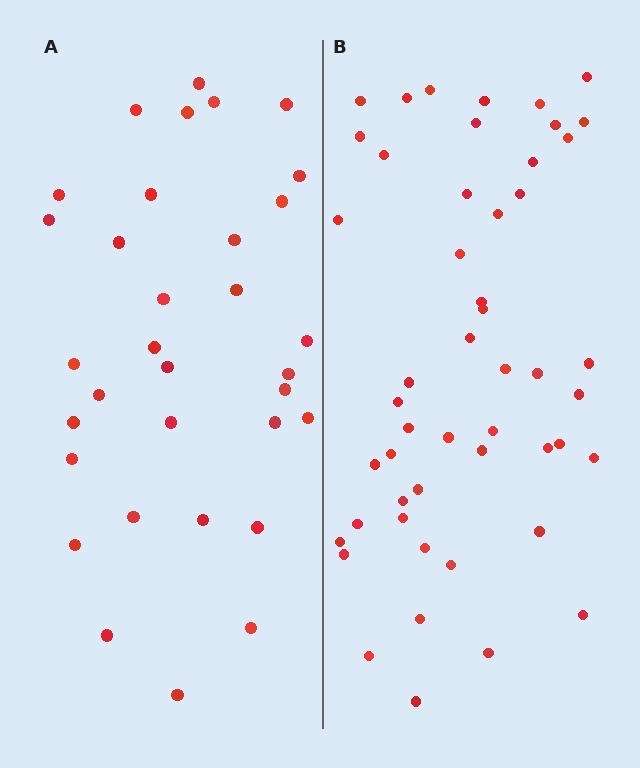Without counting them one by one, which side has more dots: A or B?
Region B (the right region) has more dots.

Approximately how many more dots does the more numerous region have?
Region B has approximately 15 more dots than region A.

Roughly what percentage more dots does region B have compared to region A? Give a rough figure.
About 50% more.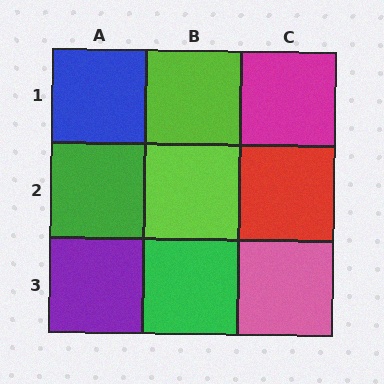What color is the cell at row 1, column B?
Lime.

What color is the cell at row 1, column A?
Blue.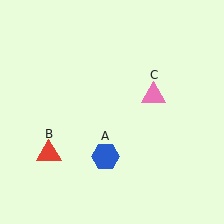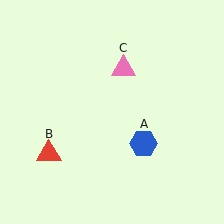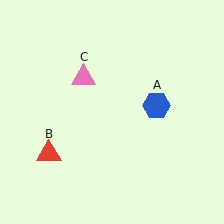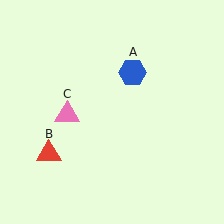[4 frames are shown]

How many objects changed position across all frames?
2 objects changed position: blue hexagon (object A), pink triangle (object C).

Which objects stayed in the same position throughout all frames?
Red triangle (object B) remained stationary.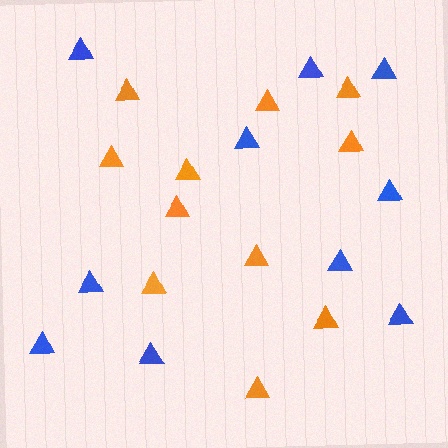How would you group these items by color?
There are 2 groups: one group of orange triangles (11) and one group of blue triangles (10).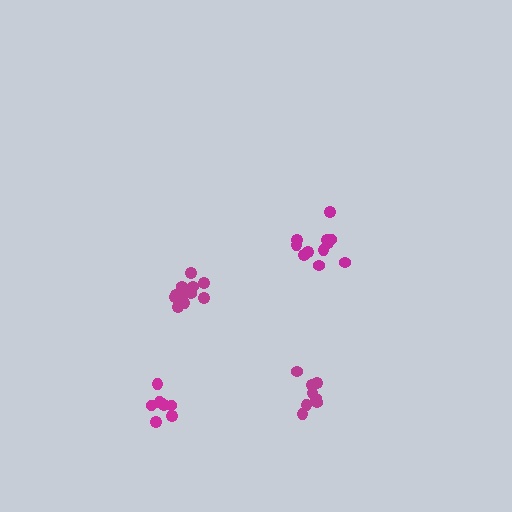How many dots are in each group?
Group 1: 8 dots, Group 2: 11 dots, Group 3: 12 dots, Group 4: 8 dots (39 total).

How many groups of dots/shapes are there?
There are 4 groups.